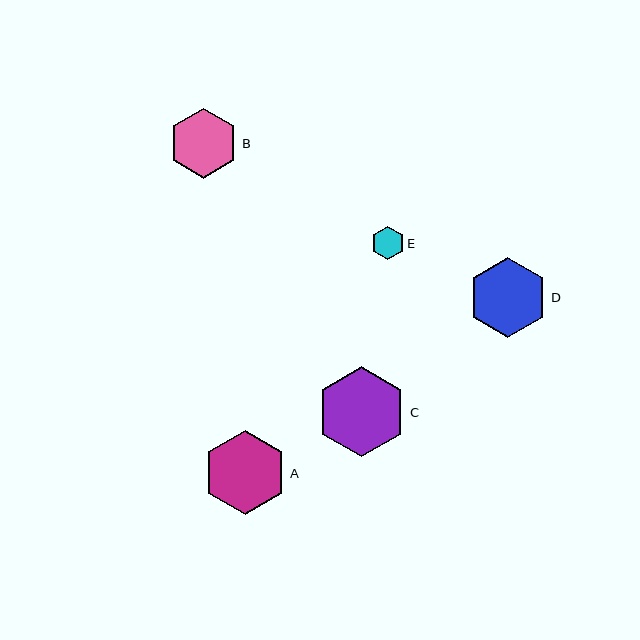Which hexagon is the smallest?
Hexagon E is the smallest with a size of approximately 33 pixels.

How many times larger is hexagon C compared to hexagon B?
Hexagon C is approximately 1.3 times the size of hexagon B.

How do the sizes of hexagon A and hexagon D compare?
Hexagon A and hexagon D are approximately the same size.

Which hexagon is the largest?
Hexagon C is the largest with a size of approximately 90 pixels.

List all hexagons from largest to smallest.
From largest to smallest: C, A, D, B, E.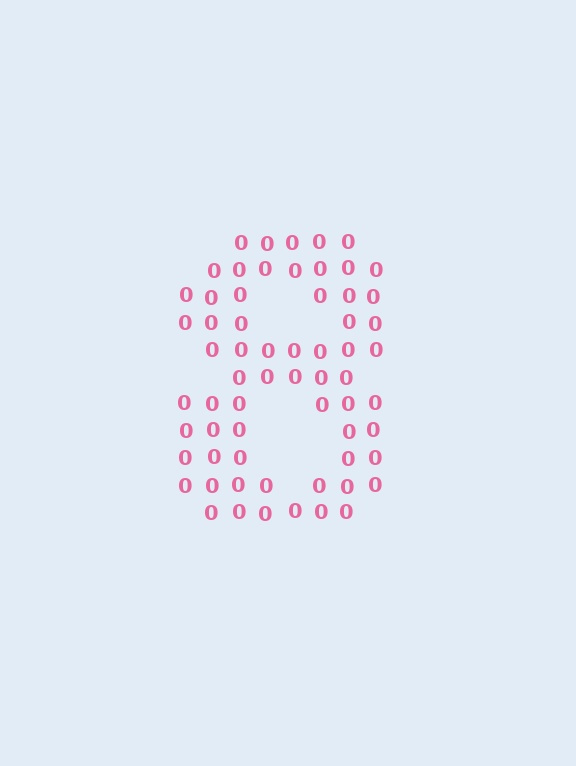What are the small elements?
The small elements are digit 0's.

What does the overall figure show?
The overall figure shows the digit 8.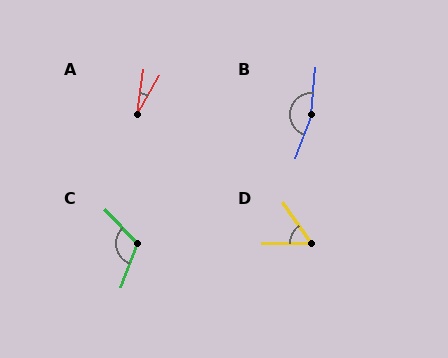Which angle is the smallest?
A, at approximately 23 degrees.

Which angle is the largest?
B, at approximately 165 degrees.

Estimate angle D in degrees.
Approximately 55 degrees.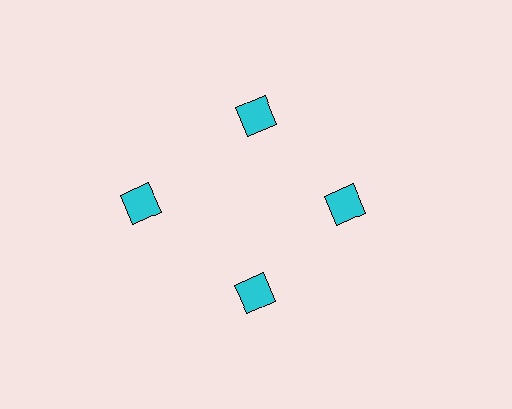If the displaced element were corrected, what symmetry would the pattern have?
It would have 4-fold rotational symmetry — the pattern would map onto itself every 90 degrees.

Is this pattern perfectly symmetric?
No. The 4 cyan squares are arranged in a ring, but one element near the 9 o'clock position is pushed outward from the center, breaking the 4-fold rotational symmetry.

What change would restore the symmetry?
The symmetry would be restored by moving it inward, back onto the ring so that all 4 squares sit at equal angles and equal distance from the center.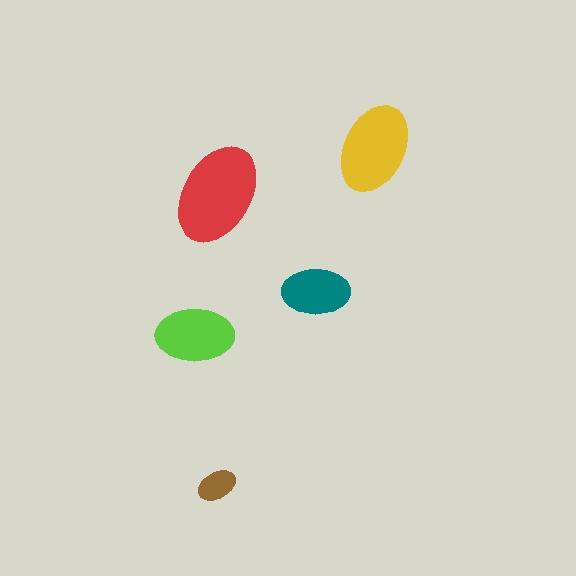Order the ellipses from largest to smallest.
the red one, the yellow one, the lime one, the teal one, the brown one.